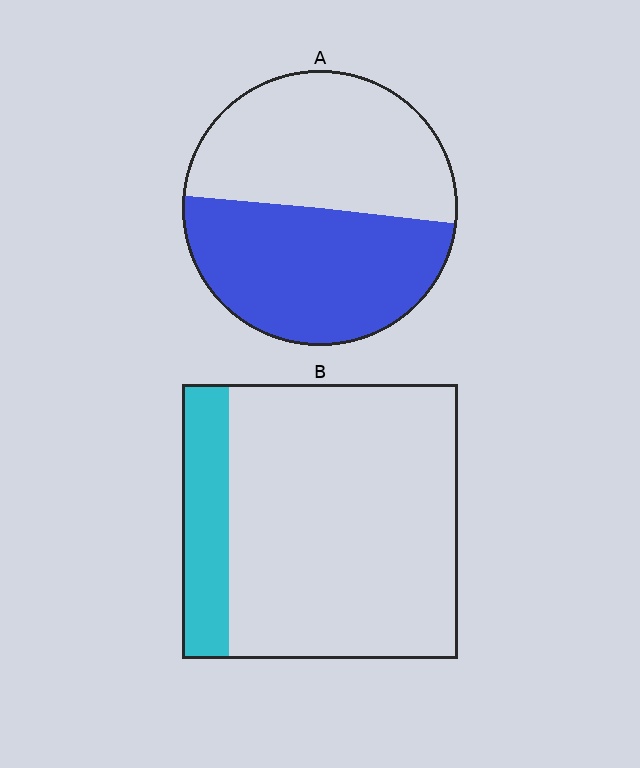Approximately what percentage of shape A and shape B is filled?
A is approximately 50% and B is approximately 15%.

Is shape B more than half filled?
No.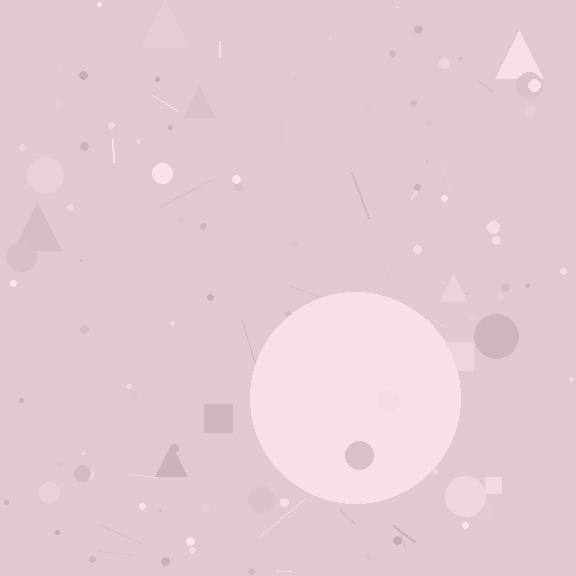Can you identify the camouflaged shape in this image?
The camouflaged shape is a circle.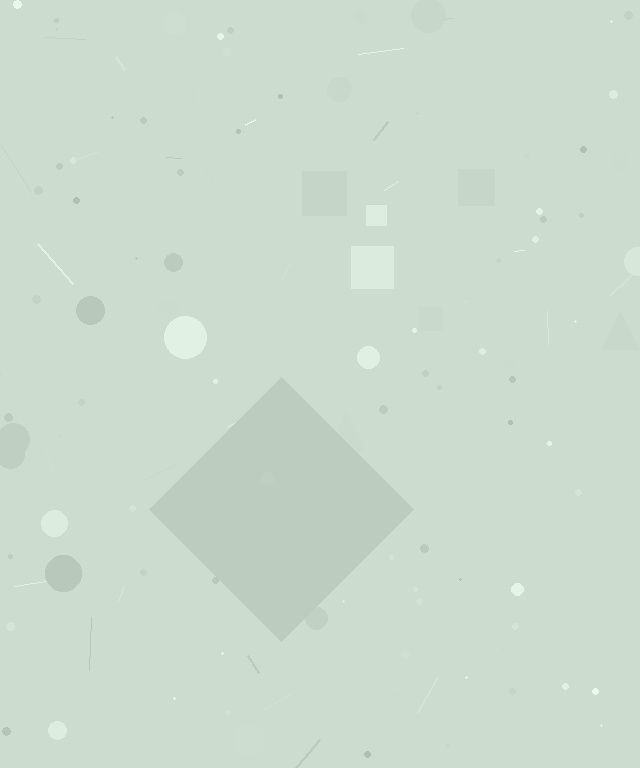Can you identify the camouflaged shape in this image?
The camouflaged shape is a diamond.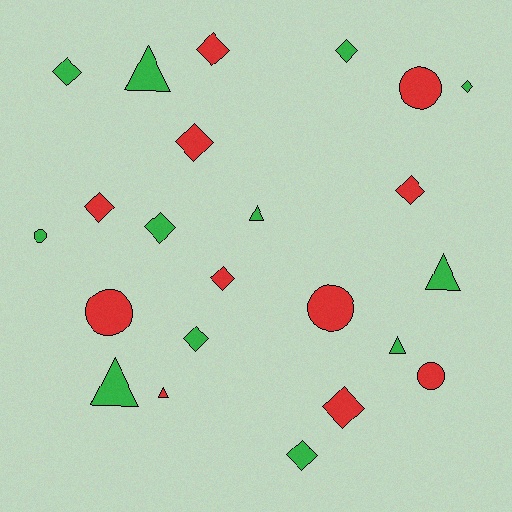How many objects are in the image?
There are 23 objects.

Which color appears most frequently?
Green, with 12 objects.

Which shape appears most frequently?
Diamond, with 12 objects.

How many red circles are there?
There are 4 red circles.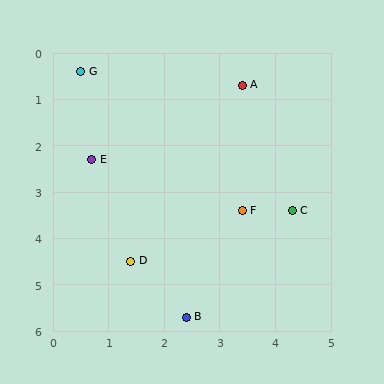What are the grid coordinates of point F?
Point F is at approximately (3.4, 3.4).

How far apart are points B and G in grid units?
Points B and G are about 5.6 grid units apart.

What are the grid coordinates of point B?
Point B is at approximately (2.4, 5.7).